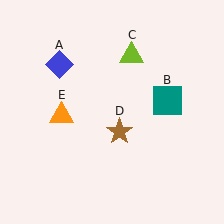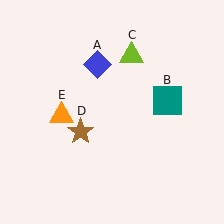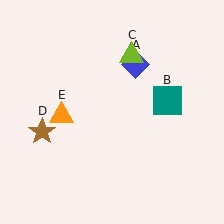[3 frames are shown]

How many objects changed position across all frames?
2 objects changed position: blue diamond (object A), brown star (object D).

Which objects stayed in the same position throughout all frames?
Teal square (object B) and lime triangle (object C) and orange triangle (object E) remained stationary.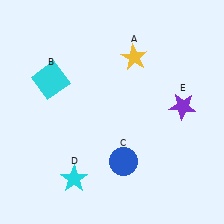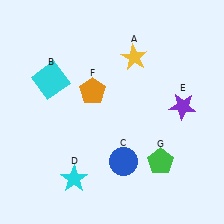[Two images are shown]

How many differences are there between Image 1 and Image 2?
There are 2 differences between the two images.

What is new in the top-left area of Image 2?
An orange pentagon (F) was added in the top-left area of Image 2.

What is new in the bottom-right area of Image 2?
A green pentagon (G) was added in the bottom-right area of Image 2.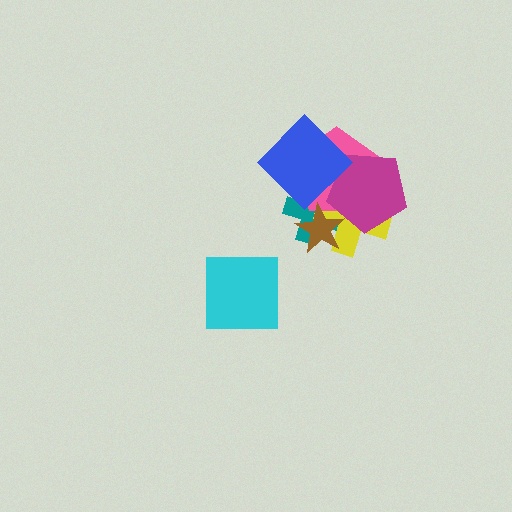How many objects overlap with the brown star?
4 objects overlap with the brown star.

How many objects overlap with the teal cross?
5 objects overlap with the teal cross.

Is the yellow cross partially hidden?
Yes, it is partially covered by another shape.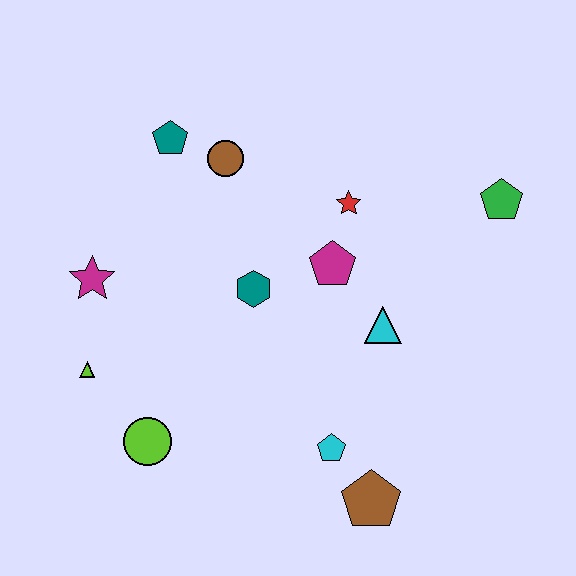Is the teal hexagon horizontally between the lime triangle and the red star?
Yes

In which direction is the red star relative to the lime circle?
The red star is above the lime circle.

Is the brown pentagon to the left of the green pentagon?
Yes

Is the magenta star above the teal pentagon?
No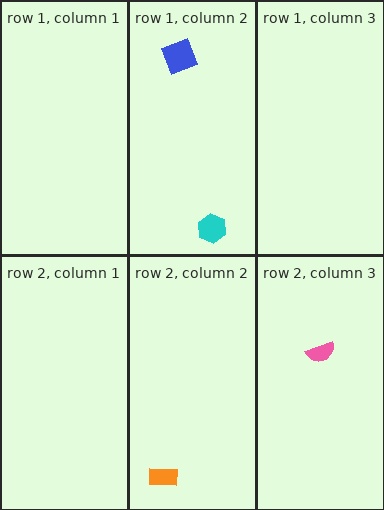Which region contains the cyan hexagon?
The row 1, column 2 region.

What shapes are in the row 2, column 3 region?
The pink semicircle.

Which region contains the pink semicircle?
The row 2, column 3 region.